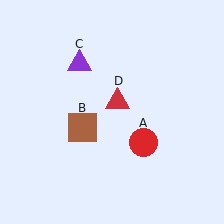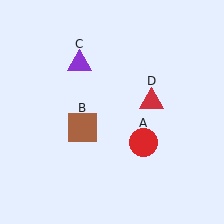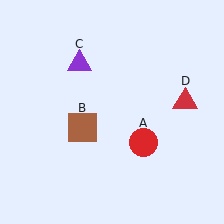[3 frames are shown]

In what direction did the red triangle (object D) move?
The red triangle (object D) moved right.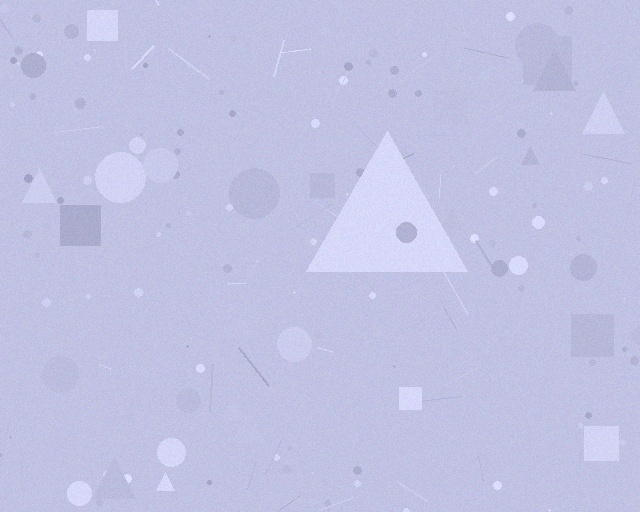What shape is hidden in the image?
A triangle is hidden in the image.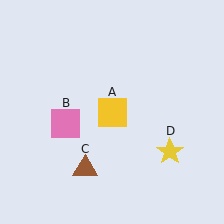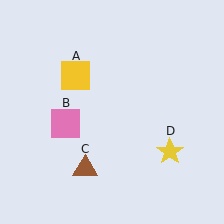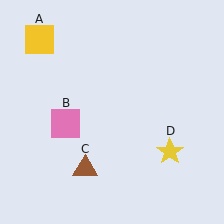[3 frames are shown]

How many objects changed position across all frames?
1 object changed position: yellow square (object A).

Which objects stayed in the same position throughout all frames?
Pink square (object B) and brown triangle (object C) and yellow star (object D) remained stationary.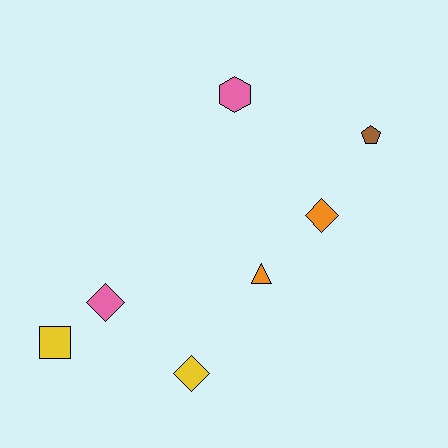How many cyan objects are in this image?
There are no cyan objects.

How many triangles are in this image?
There is 1 triangle.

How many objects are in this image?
There are 7 objects.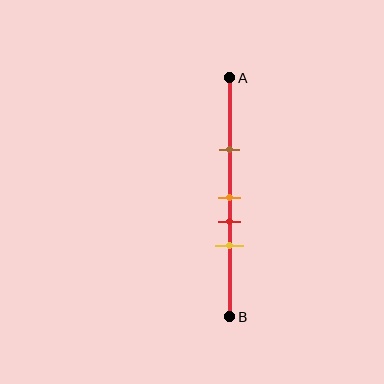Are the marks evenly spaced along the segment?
No, the marks are not evenly spaced.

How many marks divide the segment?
There are 4 marks dividing the segment.